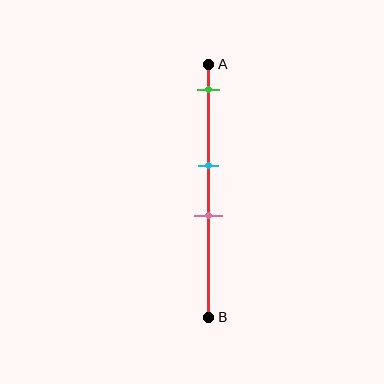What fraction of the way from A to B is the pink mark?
The pink mark is approximately 60% (0.6) of the way from A to B.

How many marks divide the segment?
There are 3 marks dividing the segment.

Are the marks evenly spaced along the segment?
No, the marks are not evenly spaced.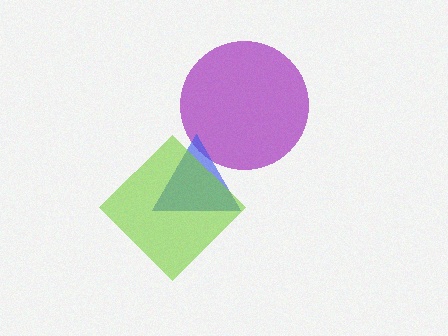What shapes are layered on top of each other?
The layered shapes are: a purple circle, a blue triangle, a lime diamond.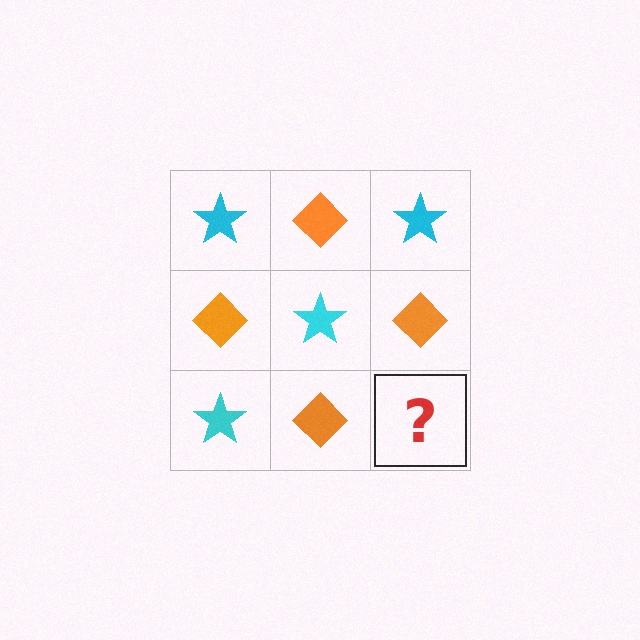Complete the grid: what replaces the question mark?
The question mark should be replaced with a cyan star.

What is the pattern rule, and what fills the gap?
The rule is that it alternates cyan star and orange diamond in a checkerboard pattern. The gap should be filled with a cyan star.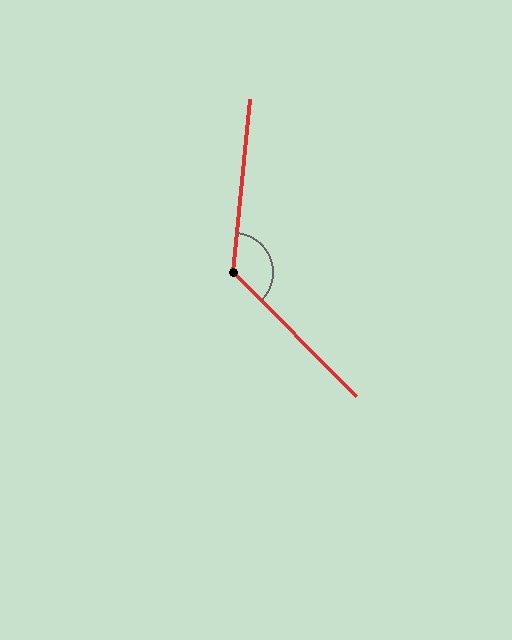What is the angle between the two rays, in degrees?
Approximately 129 degrees.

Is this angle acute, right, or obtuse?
It is obtuse.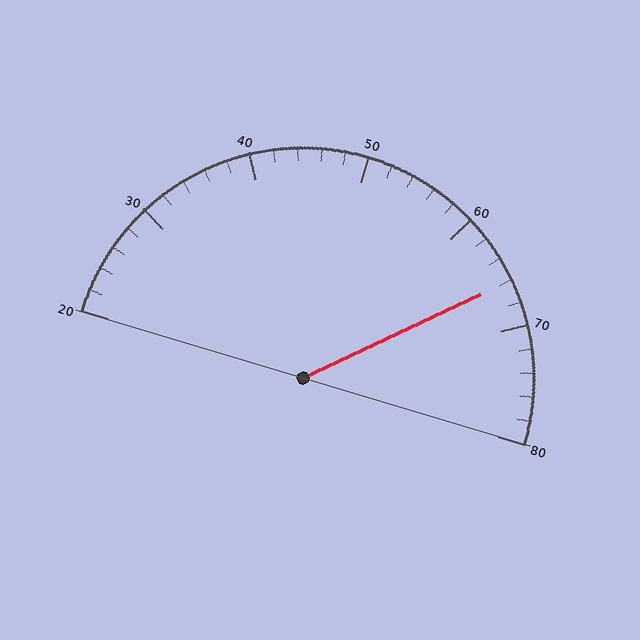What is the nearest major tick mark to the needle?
The nearest major tick mark is 70.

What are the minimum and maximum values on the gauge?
The gauge ranges from 20 to 80.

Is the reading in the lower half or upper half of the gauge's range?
The reading is in the upper half of the range (20 to 80).